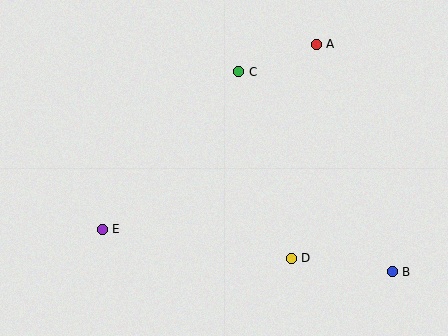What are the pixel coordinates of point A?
Point A is at (316, 44).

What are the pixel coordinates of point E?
Point E is at (102, 229).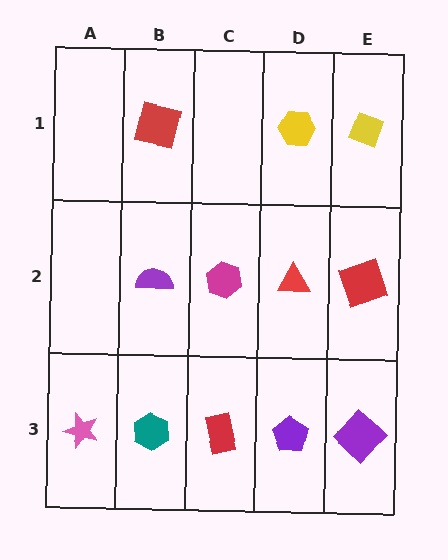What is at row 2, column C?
A magenta hexagon.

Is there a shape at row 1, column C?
No, that cell is empty.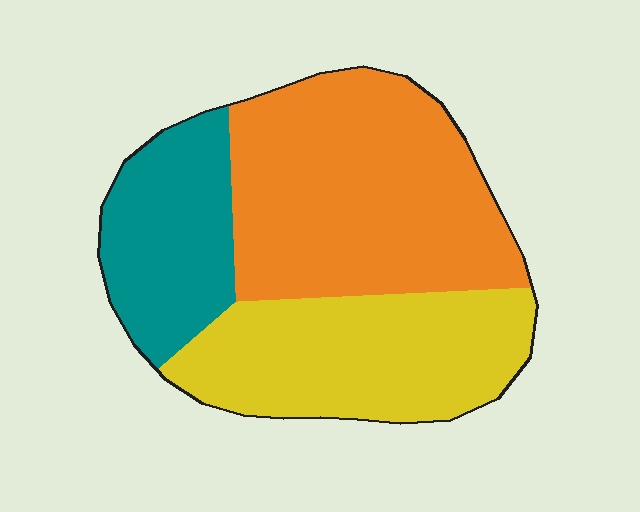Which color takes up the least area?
Teal, at roughly 20%.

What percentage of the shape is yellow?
Yellow covers roughly 35% of the shape.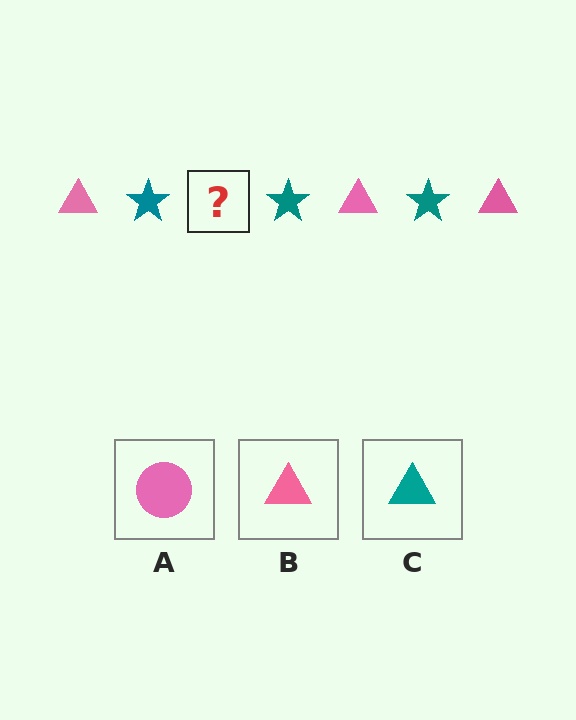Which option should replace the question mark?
Option B.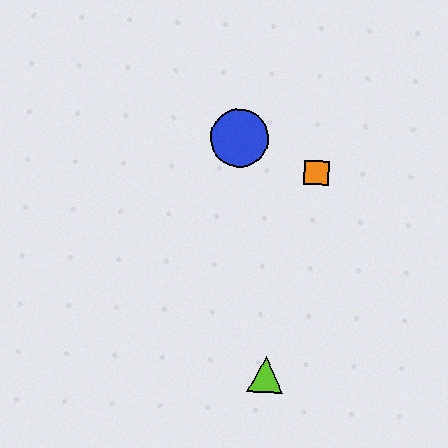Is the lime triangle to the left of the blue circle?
No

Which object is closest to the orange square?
The blue circle is closest to the orange square.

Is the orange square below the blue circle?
Yes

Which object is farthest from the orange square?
The lime triangle is farthest from the orange square.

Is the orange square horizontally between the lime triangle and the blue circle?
No